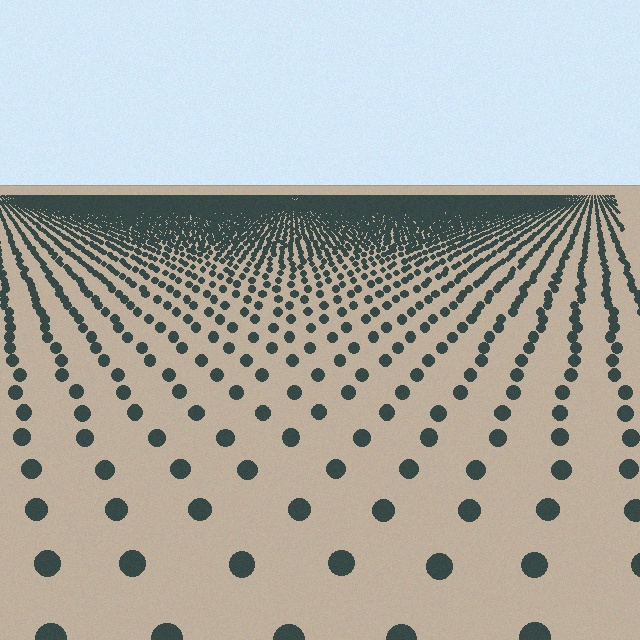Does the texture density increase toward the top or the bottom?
Density increases toward the top.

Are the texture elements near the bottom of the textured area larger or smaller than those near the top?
Larger. Near the bottom, elements are closer to the viewer and appear at a bigger on-screen size.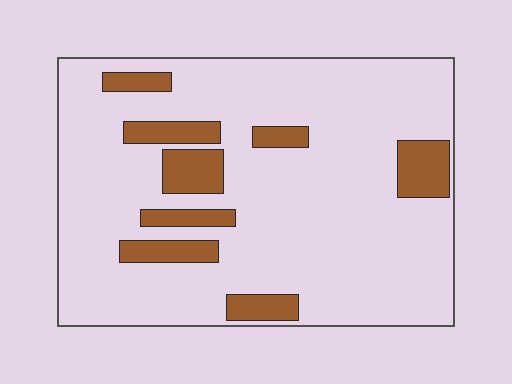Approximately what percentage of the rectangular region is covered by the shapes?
Approximately 15%.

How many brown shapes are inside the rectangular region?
8.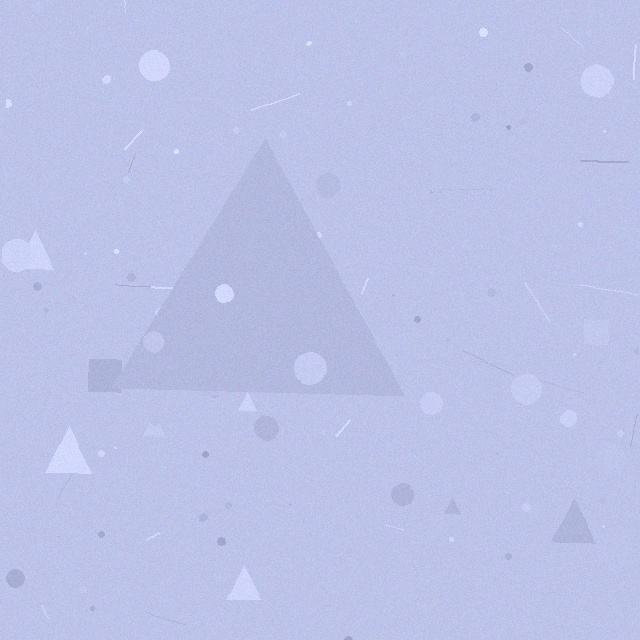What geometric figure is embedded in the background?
A triangle is embedded in the background.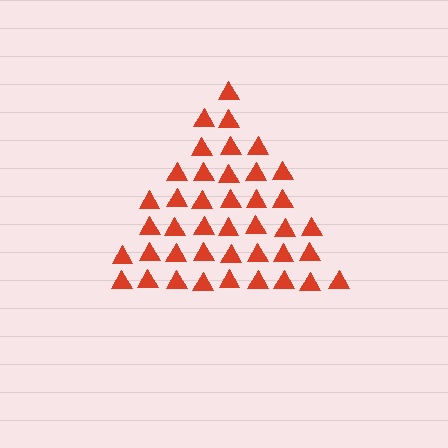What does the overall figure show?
The overall figure shows a triangle.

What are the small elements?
The small elements are triangles.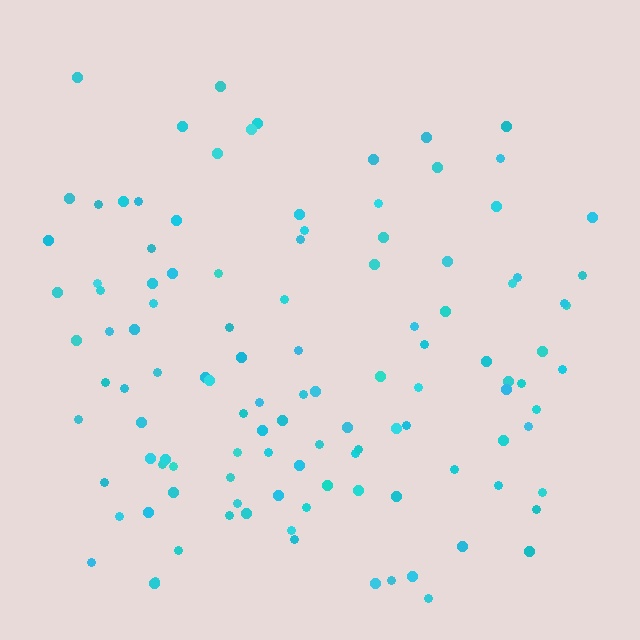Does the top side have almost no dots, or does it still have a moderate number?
Still a moderate number, just noticeably fewer than the bottom.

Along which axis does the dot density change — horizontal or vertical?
Vertical.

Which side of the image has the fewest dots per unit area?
The top.